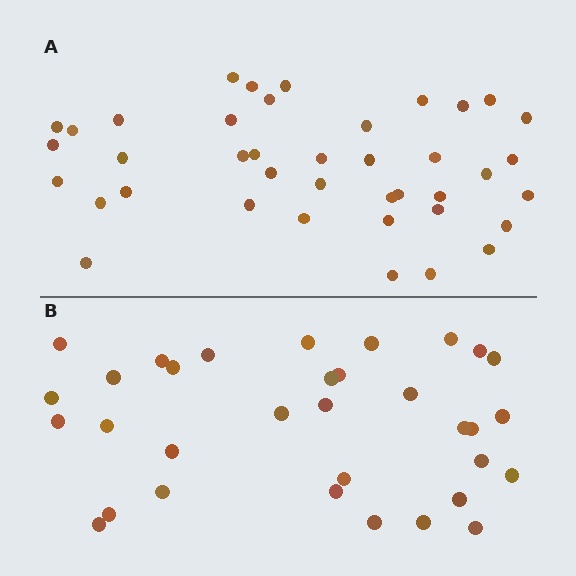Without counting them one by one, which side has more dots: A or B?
Region A (the top region) has more dots.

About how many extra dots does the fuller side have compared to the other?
Region A has roughly 8 or so more dots than region B.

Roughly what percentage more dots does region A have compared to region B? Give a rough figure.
About 20% more.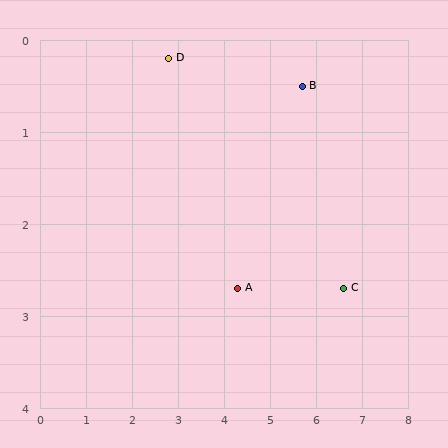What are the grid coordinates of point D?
Point D is at approximately (2.8, 0.2).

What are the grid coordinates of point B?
Point B is at approximately (5.7, 0.5).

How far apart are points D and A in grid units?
Points D and A are about 2.9 grid units apart.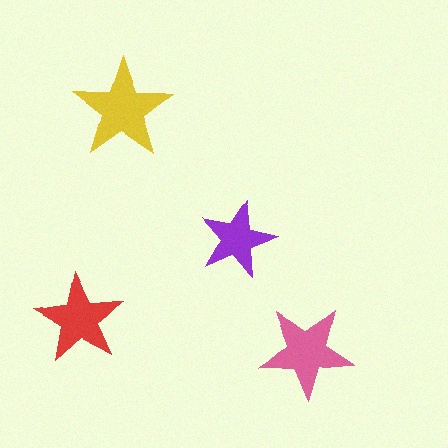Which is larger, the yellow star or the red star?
The yellow one.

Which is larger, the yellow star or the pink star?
The yellow one.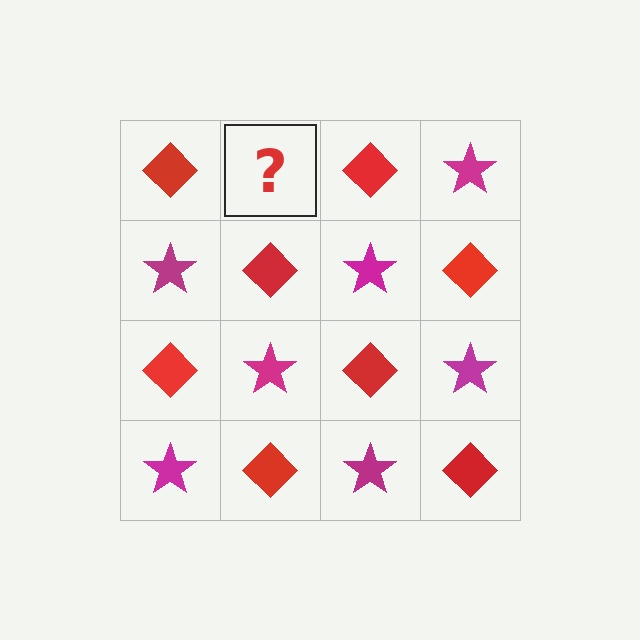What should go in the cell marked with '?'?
The missing cell should contain a magenta star.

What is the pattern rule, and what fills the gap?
The rule is that it alternates red diamond and magenta star in a checkerboard pattern. The gap should be filled with a magenta star.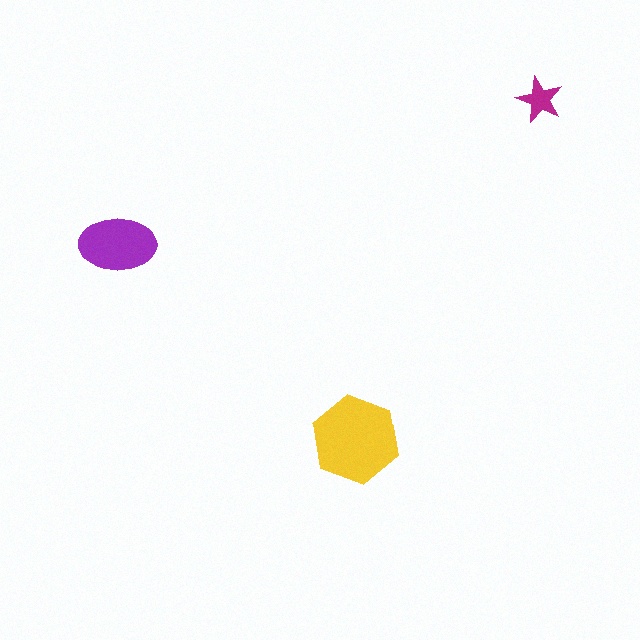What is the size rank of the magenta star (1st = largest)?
3rd.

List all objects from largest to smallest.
The yellow hexagon, the purple ellipse, the magenta star.